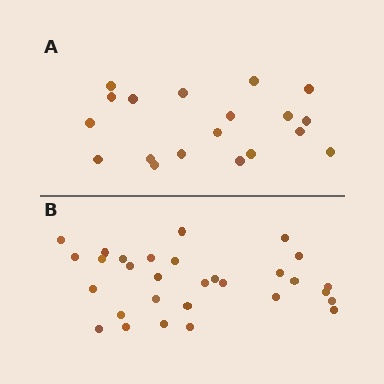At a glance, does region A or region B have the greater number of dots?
Region B (the bottom region) has more dots.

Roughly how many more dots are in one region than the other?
Region B has roughly 12 or so more dots than region A.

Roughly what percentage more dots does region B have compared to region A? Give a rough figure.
About 60% more.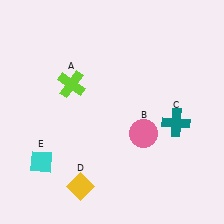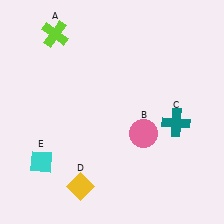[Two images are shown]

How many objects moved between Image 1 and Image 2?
1 object moved between the two images.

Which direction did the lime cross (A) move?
The lime cross (A) moved up.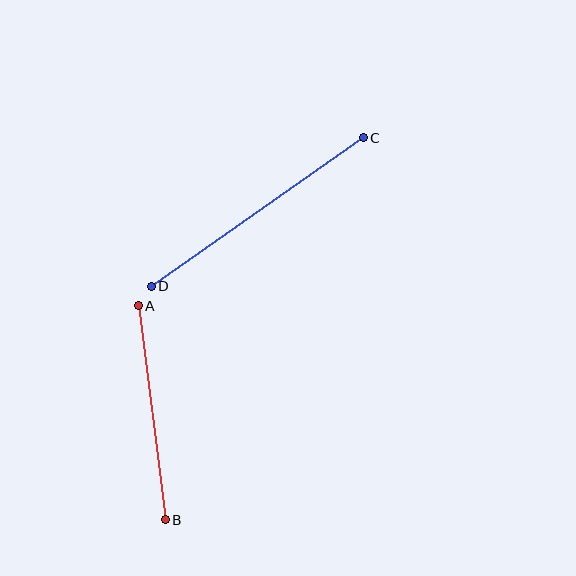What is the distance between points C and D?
The distance is approximately 259 pixels.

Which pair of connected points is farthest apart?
Points C and D are farthest apart.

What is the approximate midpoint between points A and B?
The midpoint is at approximately (152, 413) pixels.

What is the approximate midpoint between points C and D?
The midpoint is at approximately (257, 212) pixels.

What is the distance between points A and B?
The distance is approximately 216 pixels.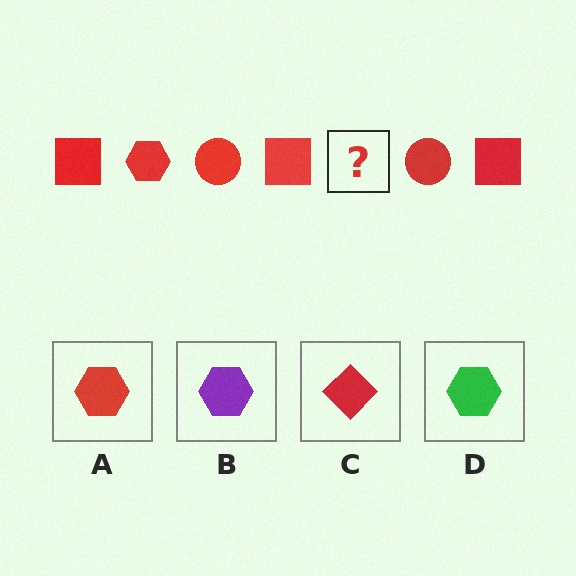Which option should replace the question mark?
Option A.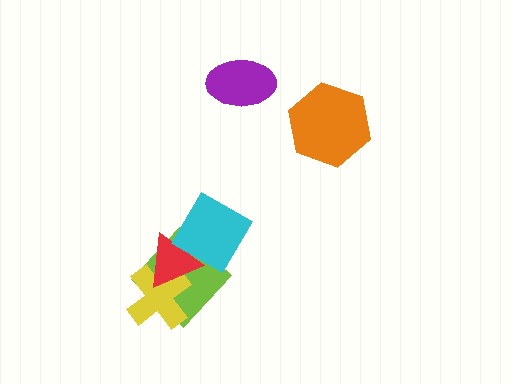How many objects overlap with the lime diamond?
3 objects overlap with the lime diamond.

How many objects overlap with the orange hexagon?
0 objects overlap with the orange hexagon.